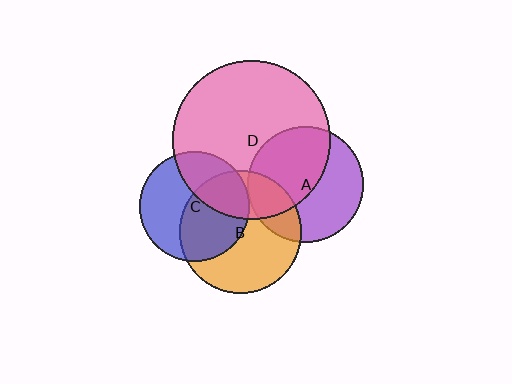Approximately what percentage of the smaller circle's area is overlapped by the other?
Approximately 50%.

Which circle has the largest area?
Circle D (pink).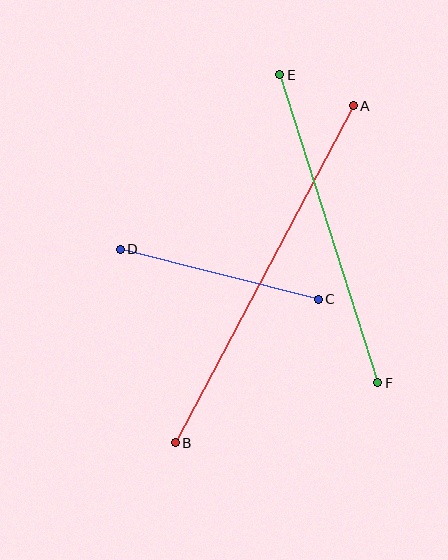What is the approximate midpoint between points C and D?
The midpoint is at approximately (219, 274) pixels.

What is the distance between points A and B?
The distance is approximately 381 pixels.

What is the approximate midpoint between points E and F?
The midpoint is at approximately (329, 229) pixels.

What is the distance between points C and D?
The distance is approximately 204 pixels.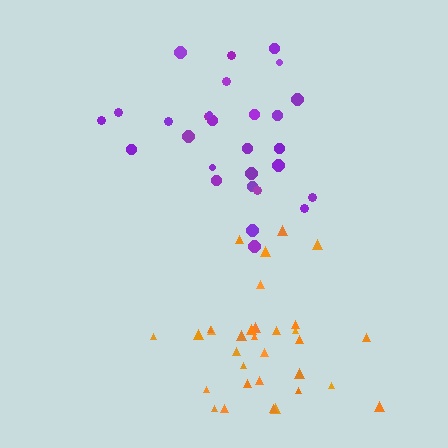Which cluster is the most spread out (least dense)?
Orange.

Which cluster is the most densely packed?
Purple.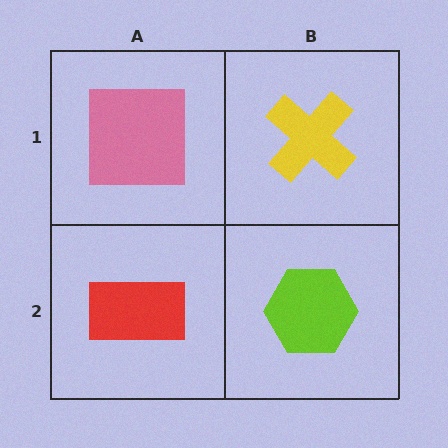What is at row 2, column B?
A lime hexagon.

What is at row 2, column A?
A red rectangle.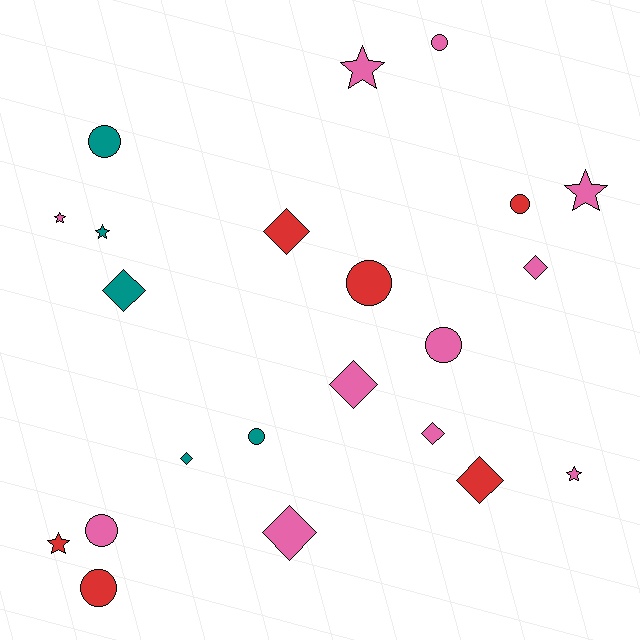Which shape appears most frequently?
Diamond, with 8 objects.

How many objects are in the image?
There are 22 objects.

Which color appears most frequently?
Pink, with 11 objects.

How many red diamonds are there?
There are 2 red diamonds.